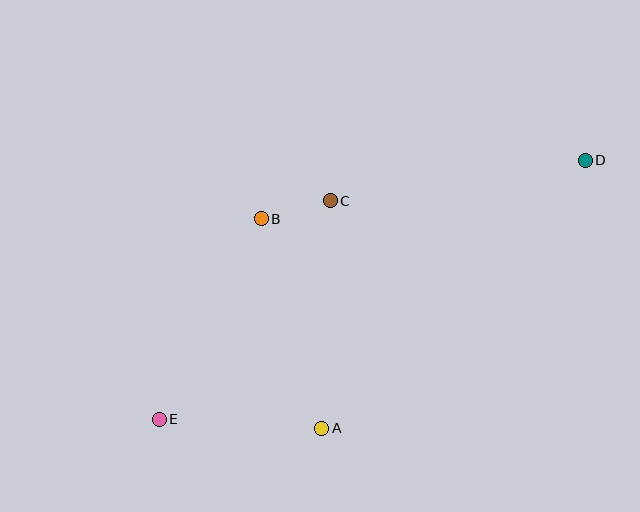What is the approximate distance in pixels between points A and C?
The distance between A and C is approximately 227 pixels.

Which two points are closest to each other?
Points B and C are closest to each other.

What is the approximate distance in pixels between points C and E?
The distance between C and E is approximately 277 pixels.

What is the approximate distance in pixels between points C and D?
The distance between C and D is approximately 258 pixels.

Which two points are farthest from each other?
Points D and E are farthest from each other.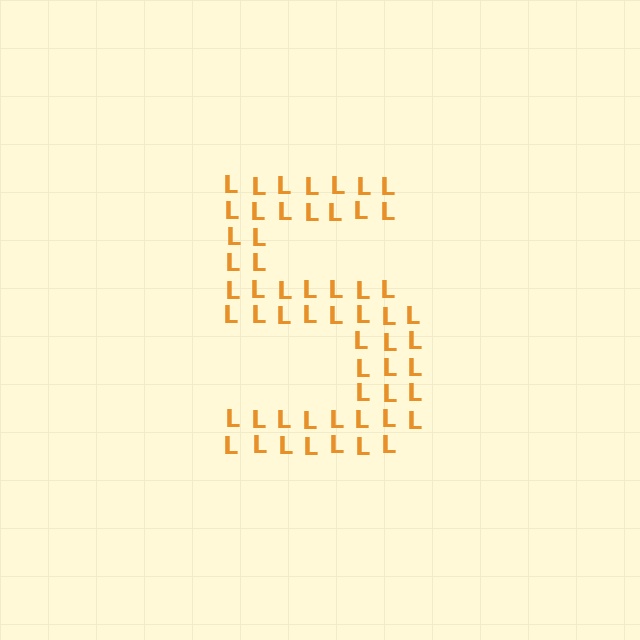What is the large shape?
The large shape is the digit 5.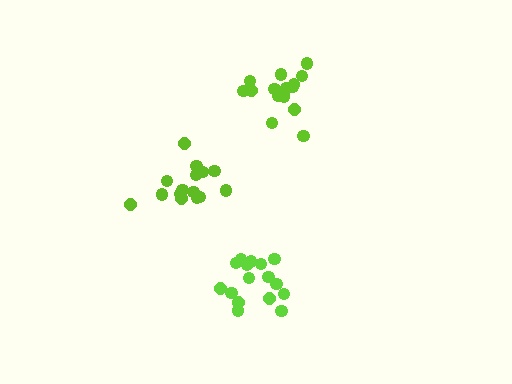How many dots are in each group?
Group 1: 16 dots, Group 2: 15 dots, Group 3: 15 dots (46 total).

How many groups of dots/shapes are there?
There are 3 groups.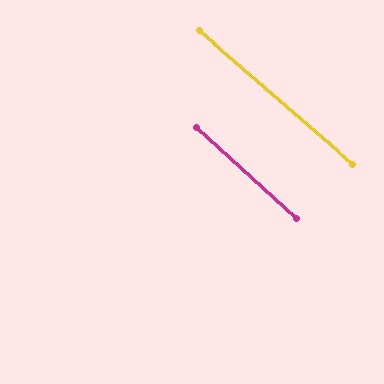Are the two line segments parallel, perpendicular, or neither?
Parallel — their directions differ by only 1.3°.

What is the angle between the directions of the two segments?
Approximately 1 degree.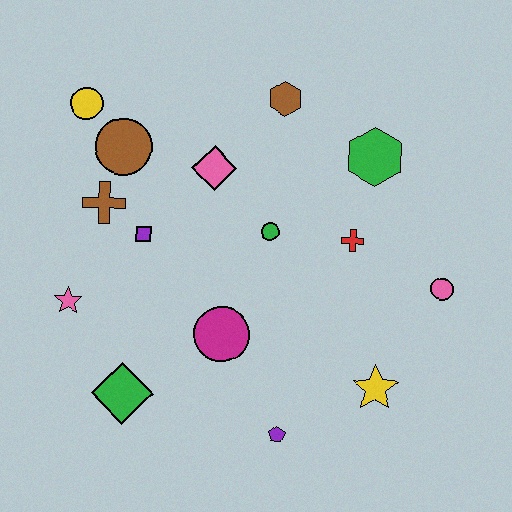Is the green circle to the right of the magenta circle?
Yes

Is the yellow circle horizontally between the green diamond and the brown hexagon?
No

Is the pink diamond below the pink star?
No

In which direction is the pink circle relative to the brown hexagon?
The pink circle is below the brown hexagon.